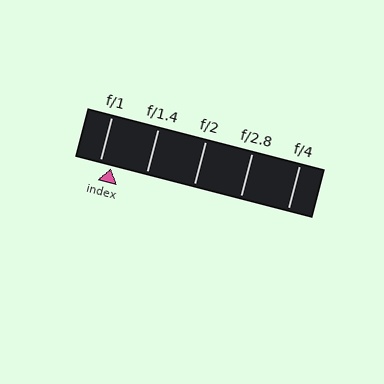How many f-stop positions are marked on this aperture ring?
There are 5 f-stop positions marked.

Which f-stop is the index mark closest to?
The index mark is closest to f/1.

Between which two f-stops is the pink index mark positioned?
The index mark is between f/1 and f/1.4.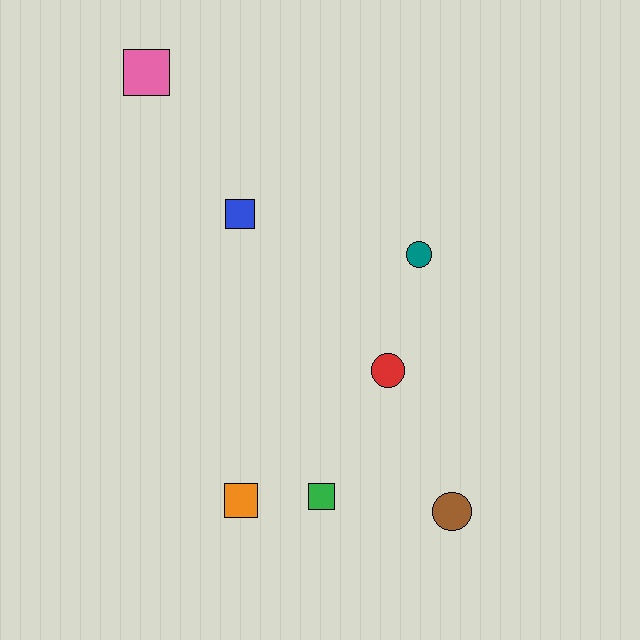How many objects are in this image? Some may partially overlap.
There are 7 objects.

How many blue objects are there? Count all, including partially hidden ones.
There is 1 blue object.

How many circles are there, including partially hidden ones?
There are 3 circles.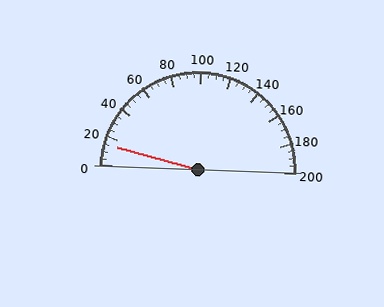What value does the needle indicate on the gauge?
The needle indicates approximately 15.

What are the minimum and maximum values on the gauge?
The gauge ranges from 0 to 200.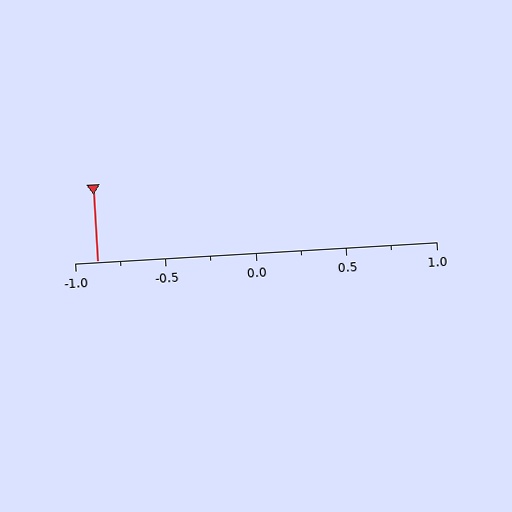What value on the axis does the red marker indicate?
The marker indicates approximately -0.88.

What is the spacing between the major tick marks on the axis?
The major ticks are spaced 0.5 apart.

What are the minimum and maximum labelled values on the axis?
The axis runs from -1.0 to 1.0.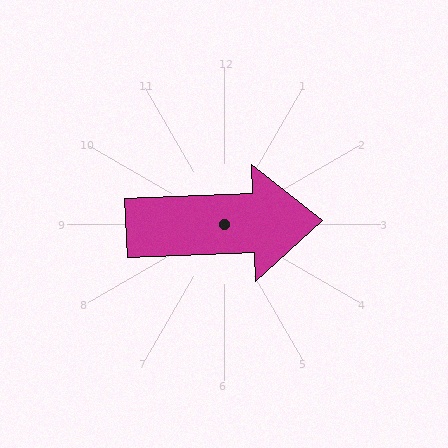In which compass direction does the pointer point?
East.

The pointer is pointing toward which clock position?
Roughly 3 o'clock.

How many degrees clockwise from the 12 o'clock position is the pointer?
Approximately 88 degrees.